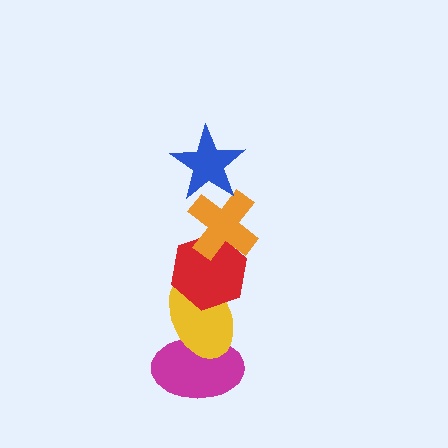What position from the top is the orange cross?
The orange cross is 2nd from the top.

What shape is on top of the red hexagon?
The orange cross is on top of the red hexagon.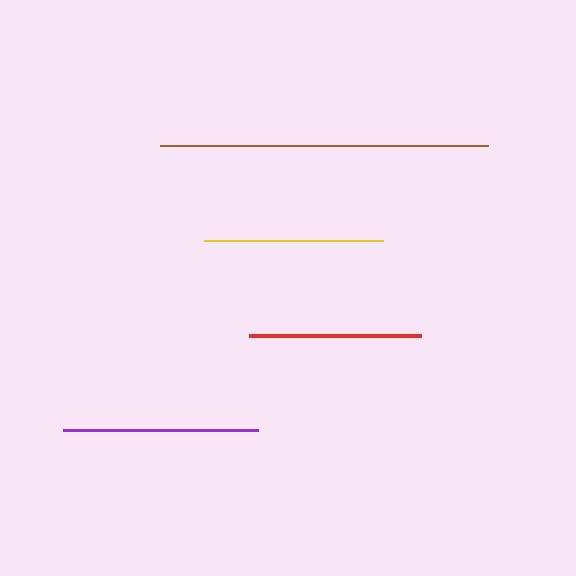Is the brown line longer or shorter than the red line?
The brown line is longer than the red line.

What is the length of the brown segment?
The brown segment is approximately 328 pixels long.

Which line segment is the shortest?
The red line is the shortest at approximately 172 pixels.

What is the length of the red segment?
The red segment is approximately 172 pixels long.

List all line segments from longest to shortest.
From longest to shortest: brown, purple, yellow, red.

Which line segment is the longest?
The brown line is the longest at approximately 328 pixels.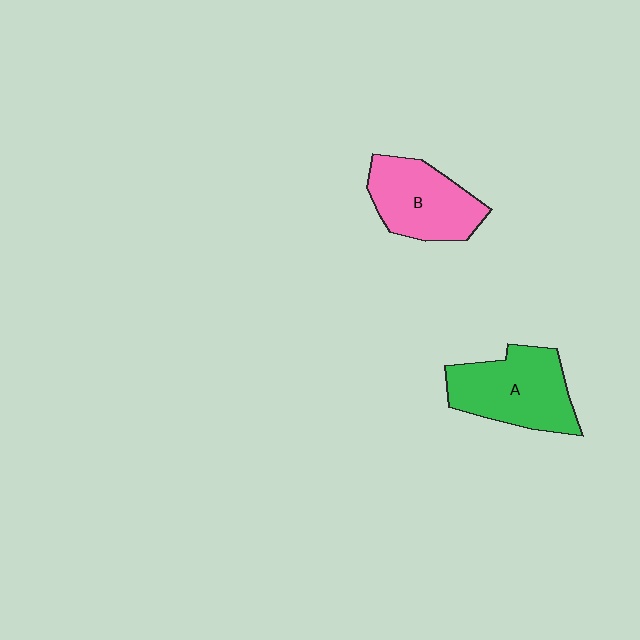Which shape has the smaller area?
Shape B (pink).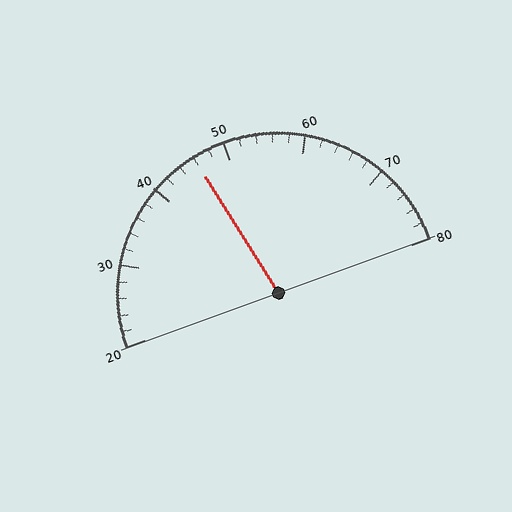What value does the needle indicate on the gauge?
The needle indicates approximately 46.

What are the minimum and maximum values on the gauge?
The gauge ranges from 20 to 80.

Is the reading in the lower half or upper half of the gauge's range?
The reading is in the lower half of the range (20 to 80).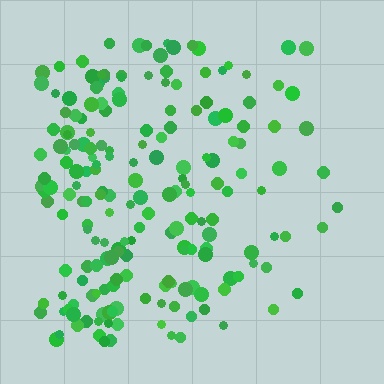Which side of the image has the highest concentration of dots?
The left.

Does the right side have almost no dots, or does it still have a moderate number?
Still a moderate number, just noticeably fewer than the left.